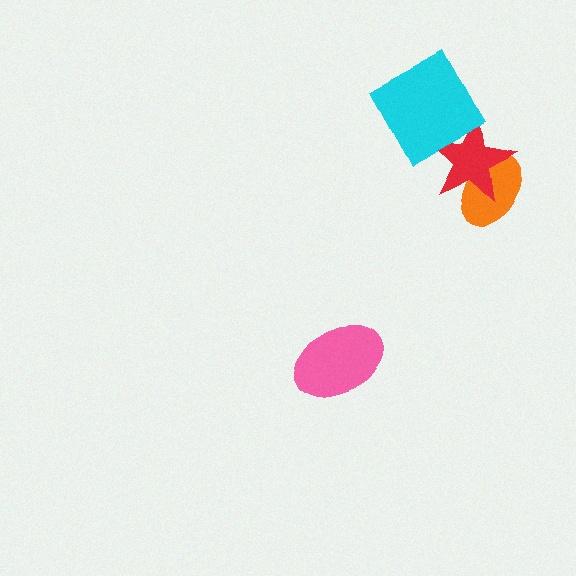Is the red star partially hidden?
Yes, it is partially covered by another shape.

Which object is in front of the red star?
The cyan square is in front of the red star.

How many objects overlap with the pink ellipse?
0 objects overlap with the pink ellipse.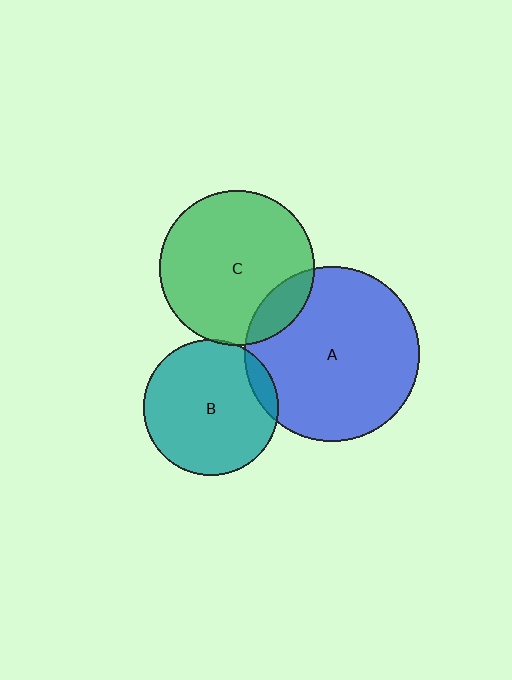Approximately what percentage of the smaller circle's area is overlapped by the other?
Approximately 10%.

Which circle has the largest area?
Circle A (blue).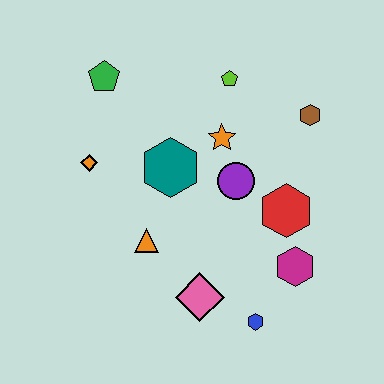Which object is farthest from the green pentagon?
The blue hexagon is farthest from the green pentagon.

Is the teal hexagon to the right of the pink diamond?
No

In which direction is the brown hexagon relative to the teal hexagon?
The brown hexagon is to the right of the teal hexagon.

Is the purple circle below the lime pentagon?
Yes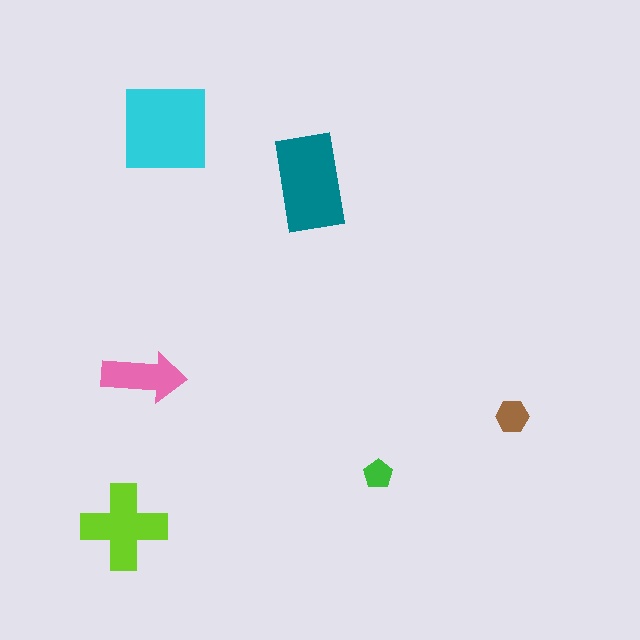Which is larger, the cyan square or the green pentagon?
The cyan square.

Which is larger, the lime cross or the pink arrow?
The lime cross.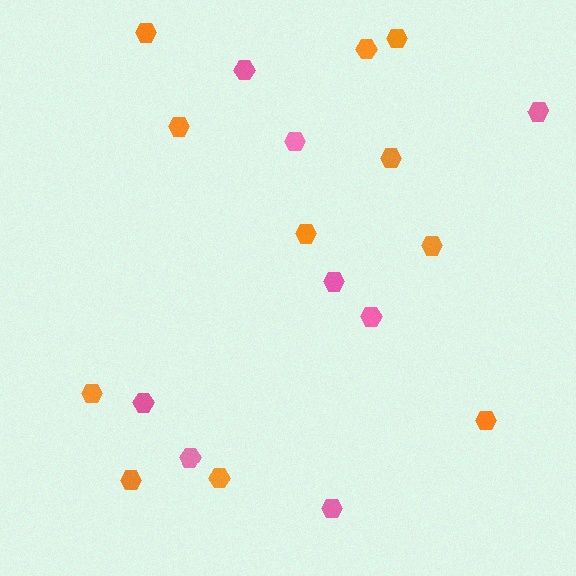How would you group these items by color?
There are 2 groups: one group of pink hexagons (8) and one group of orange hexagons (11).